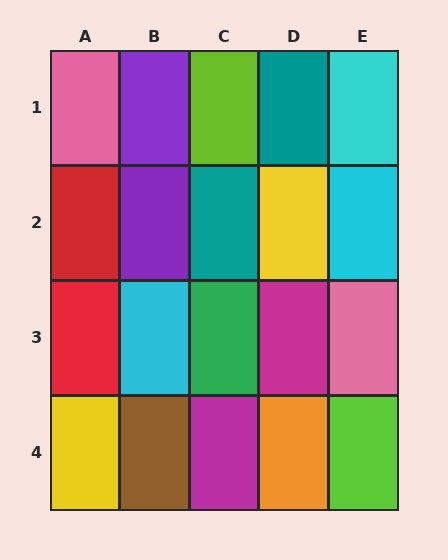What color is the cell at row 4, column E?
Lime.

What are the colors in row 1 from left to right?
Pink, purple, lime, teal, cyan.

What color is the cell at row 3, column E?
Pink.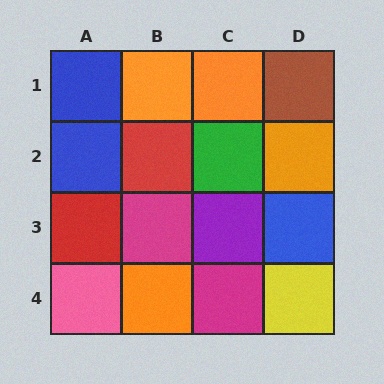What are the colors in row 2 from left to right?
Blue, red, green, orange.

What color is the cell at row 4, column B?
Orange.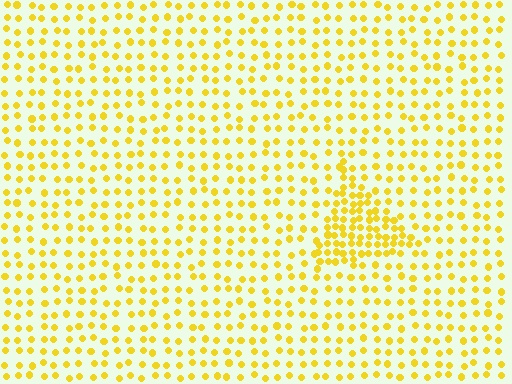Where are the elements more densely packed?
The elements are more densely packed inside the triangle boundary.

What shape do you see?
I see a triangle.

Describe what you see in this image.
The image contains small yellow elements arranged at two different densities. A triangle-shaped region is visible where the elements are more densely packed than the surrounding area.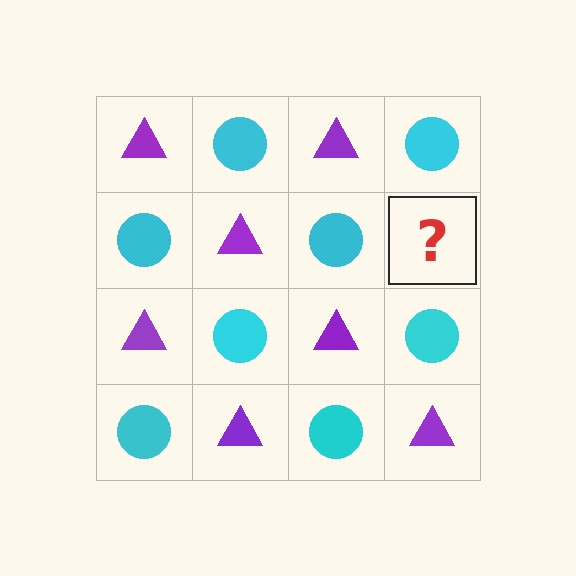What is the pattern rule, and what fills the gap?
The rule is that it alternates purple triangle and cyan circle in a checkerboard pattern. The gap should be filled with a purple triangle.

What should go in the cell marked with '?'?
The missing cell should contain a purple triangle.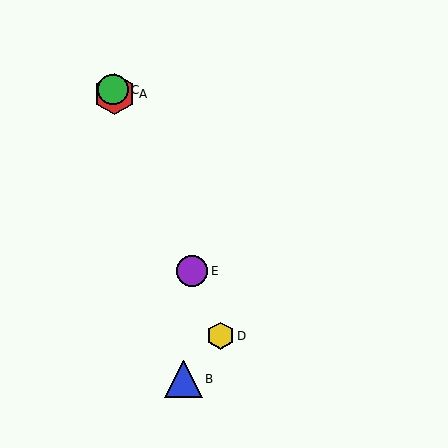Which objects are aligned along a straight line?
Objects A, C, D, E are aligned along a straight line.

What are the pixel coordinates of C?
Object C is at (113, 90).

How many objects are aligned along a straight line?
4 objects (A, C, D, E) are aligned along a straight line.